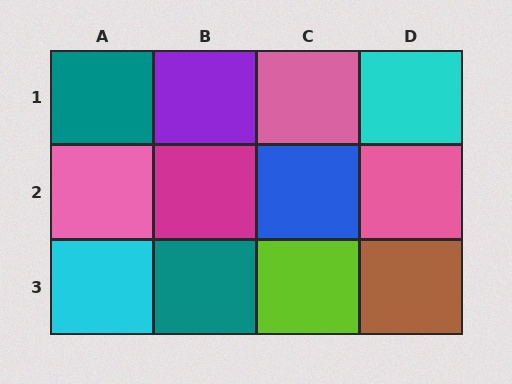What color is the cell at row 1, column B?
Purple.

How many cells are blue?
1 cell is blue.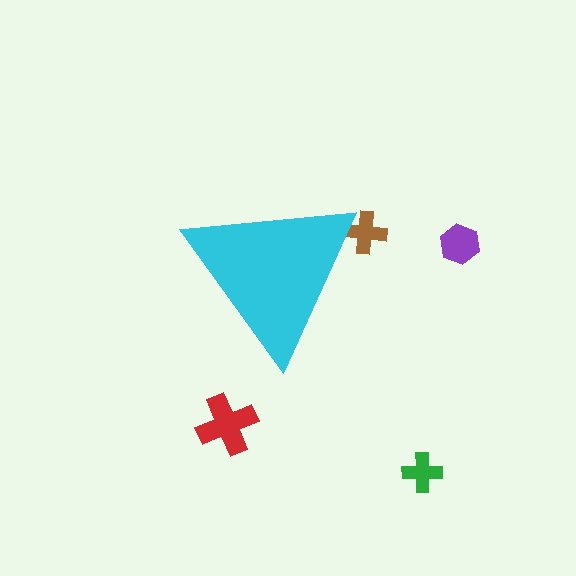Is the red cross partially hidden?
No, the red cross is fully visible.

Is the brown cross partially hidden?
Yes, the brown cross is partially hidden behind the cyan triangle.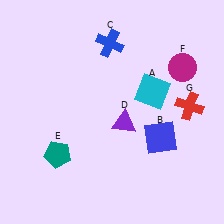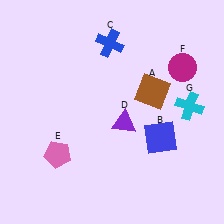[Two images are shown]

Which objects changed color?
A changed from cyan to brown. E changed from teal to pink. G changed from red to cyan.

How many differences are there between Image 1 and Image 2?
There are 3 differences between the two images.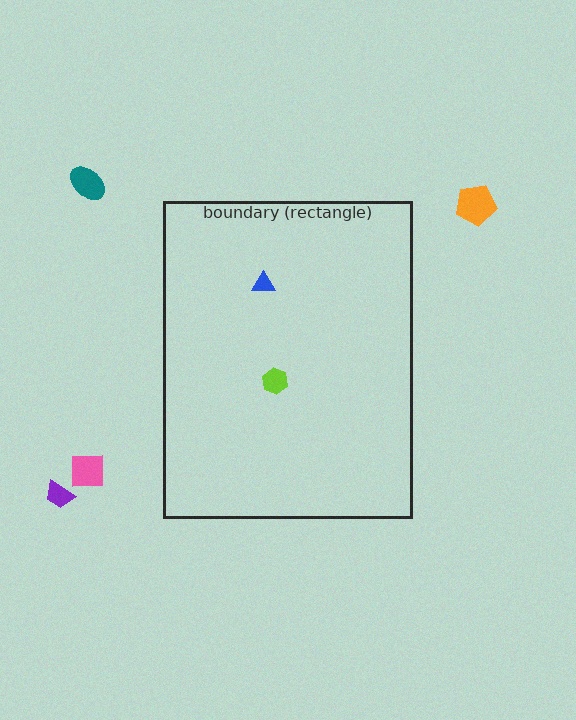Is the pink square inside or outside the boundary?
Outside.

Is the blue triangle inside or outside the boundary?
Inside.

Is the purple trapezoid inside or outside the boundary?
Outside.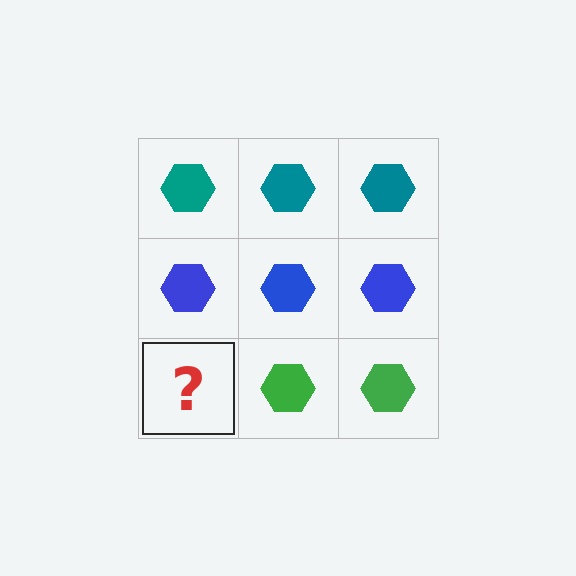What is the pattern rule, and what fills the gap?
The rule is that each row has a consistent color. The gap should be filled with a green hexagon.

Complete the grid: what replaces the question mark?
The question mark should be replaced with a green hexagon.